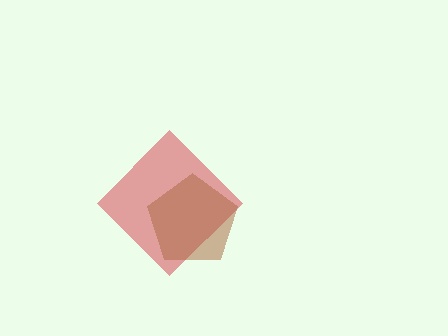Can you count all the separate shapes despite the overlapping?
Yes, there are 2 separate shapes.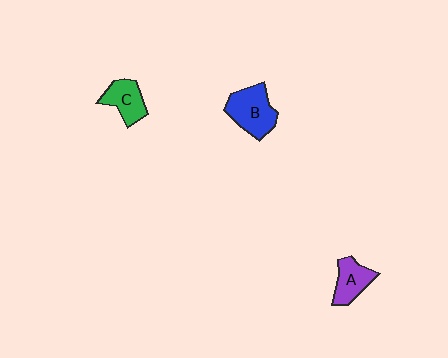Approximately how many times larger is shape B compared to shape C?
Approximately 1.4 times.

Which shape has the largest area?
Shape B (blue).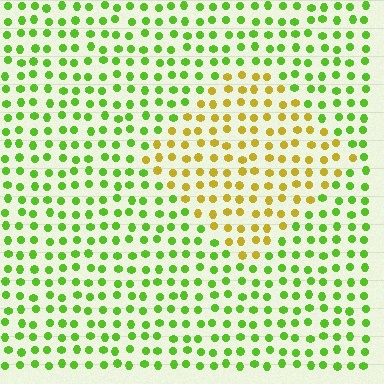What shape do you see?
I see a diamond.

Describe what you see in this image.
The image is filled with small lime elements in a uniform arrangement. A diamond-shaped region is visible where the elements are tinted to a slightly different hue, forming a subtle color boundary.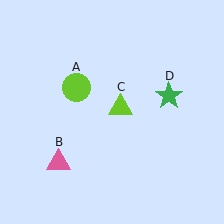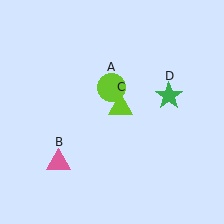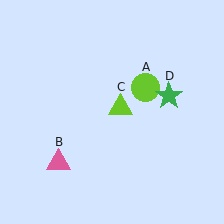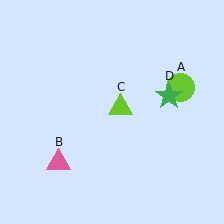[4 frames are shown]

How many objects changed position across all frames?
1 object changed position: lime circle (object A).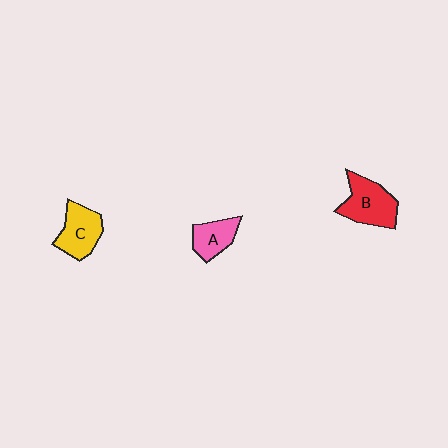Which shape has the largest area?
Shape B (red).